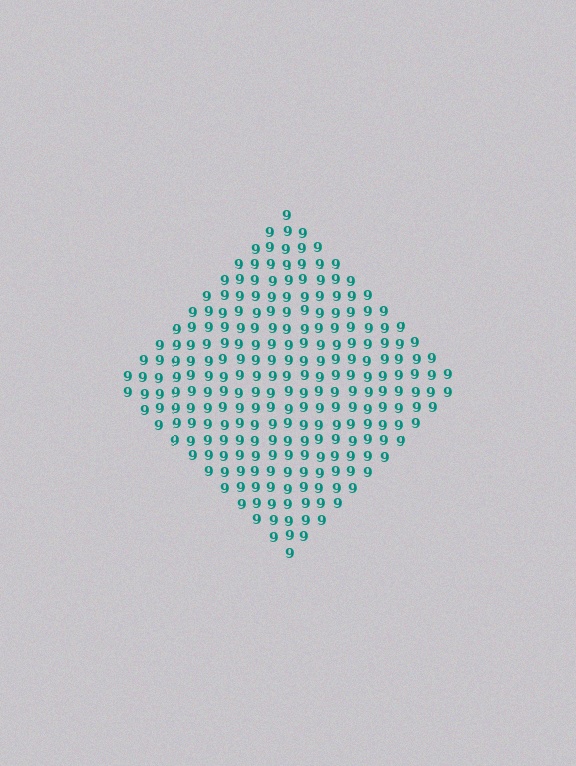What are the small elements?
The small elements are digit 9's.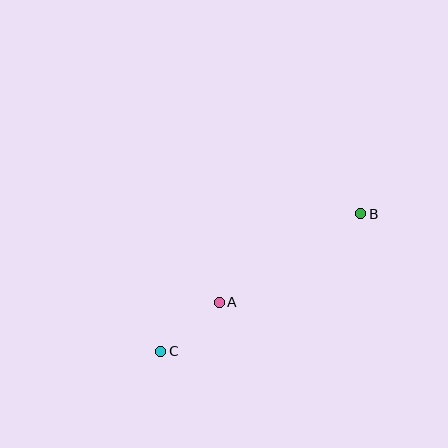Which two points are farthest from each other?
Points B and C are farthest from each other.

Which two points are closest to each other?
Points A and C are closest to each other.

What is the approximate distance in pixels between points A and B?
The distance between A and B is approximately 167 pixels.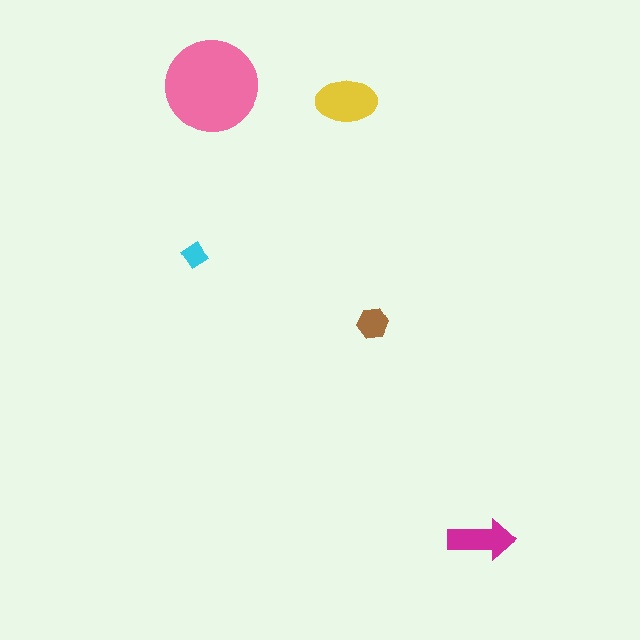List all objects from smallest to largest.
The cyan diamond, the brown hexagon, the magenta arrow, the yellow ellipse, the pink circle.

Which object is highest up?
The pink circle is topmost.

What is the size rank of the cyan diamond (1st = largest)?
5th.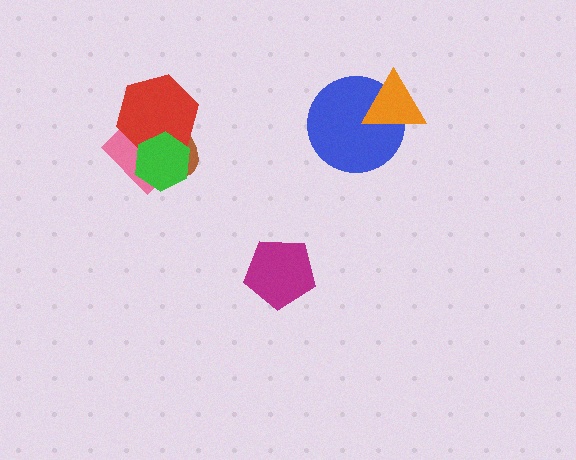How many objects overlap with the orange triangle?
1 object overlaps with the orange triangle.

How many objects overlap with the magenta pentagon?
0 objects overlap with the magenta pentagon.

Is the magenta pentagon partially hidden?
No, no other shape covers it.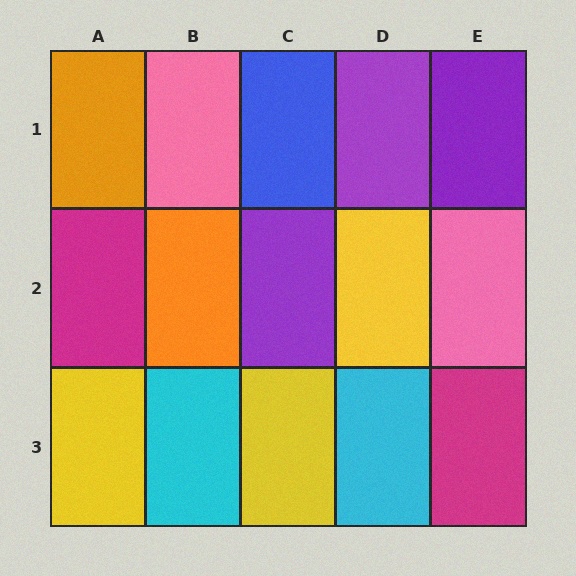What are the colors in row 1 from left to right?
Orange, pink, blue, purple, purple.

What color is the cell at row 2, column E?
Pink.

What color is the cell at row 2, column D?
Yellow.